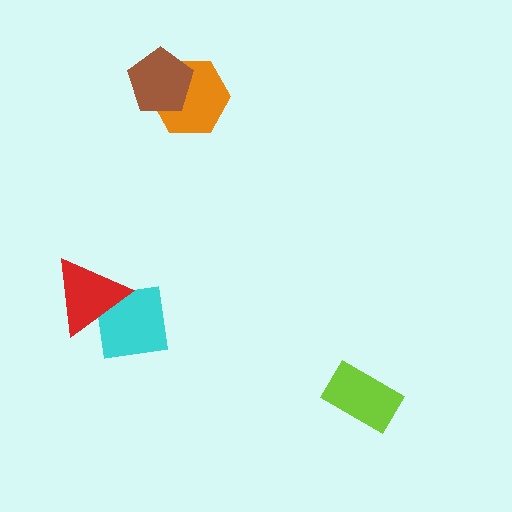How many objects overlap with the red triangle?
1 object overlaps with the red triangle.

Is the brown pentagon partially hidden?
No, no other shape covers it.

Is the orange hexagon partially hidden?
Yes, it is partially covered by another shape.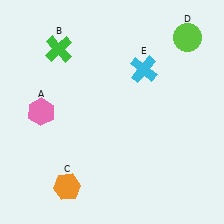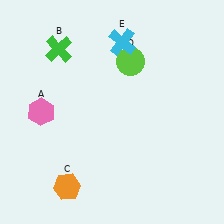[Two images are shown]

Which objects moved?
The objects that moved are: the lime circle (D), the cyan cross (E).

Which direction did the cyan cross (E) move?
The cyan cross (E) moved up.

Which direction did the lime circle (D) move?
The lime circle (D) moved left.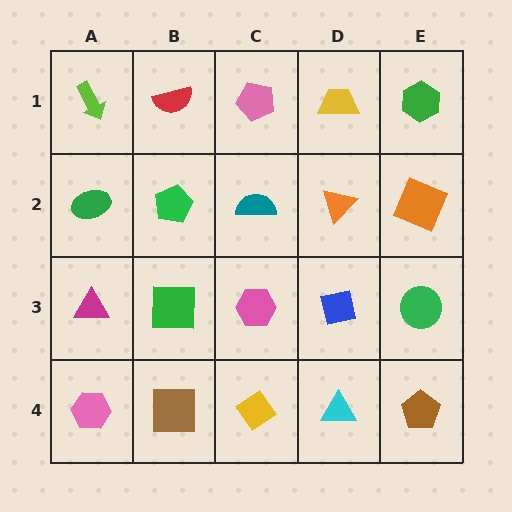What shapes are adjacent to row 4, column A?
A magenta triangle (row 3, column A), a brown square (row 4, column B).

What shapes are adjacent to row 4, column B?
A green square (row 3, column B), a pink hexagon (row 4, column A), a yellow diamond (row 4, column C).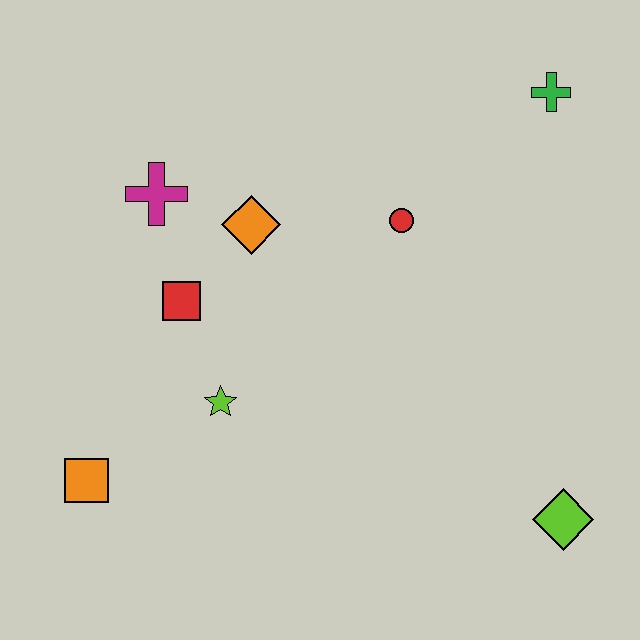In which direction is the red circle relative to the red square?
The red circle is to the right of the red square.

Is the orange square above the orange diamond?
No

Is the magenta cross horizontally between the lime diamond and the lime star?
No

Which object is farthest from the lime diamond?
The magenta cross is farthest from the lime diamond.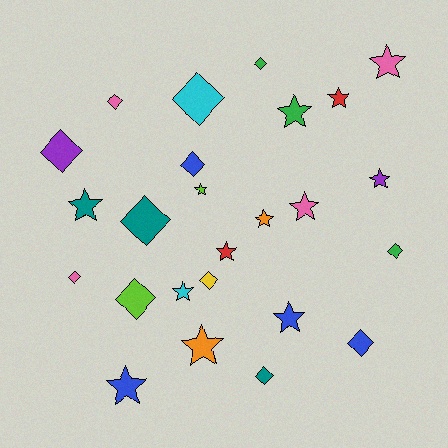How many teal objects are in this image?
There are 3 teal objects.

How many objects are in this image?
There are 25 objects.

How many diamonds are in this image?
There are 12 diamonds.